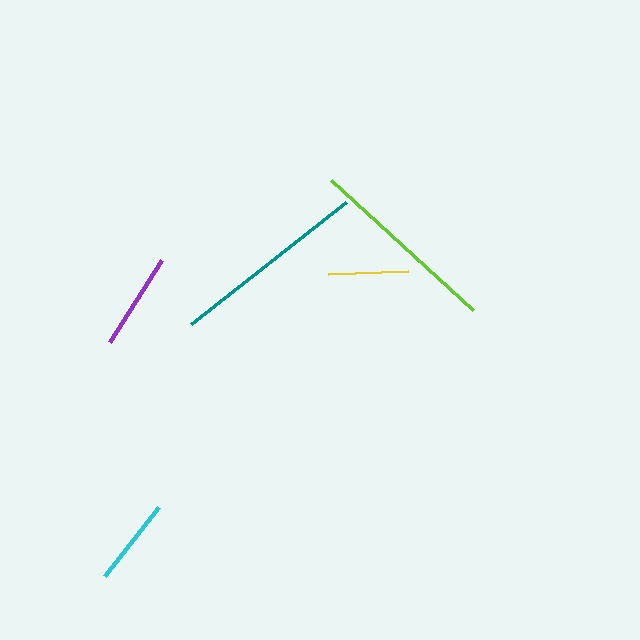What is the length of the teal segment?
The teal segment is approximately 197 pixels long.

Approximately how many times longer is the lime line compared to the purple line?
The lime line is approximately 2.0 times the length of the purple line.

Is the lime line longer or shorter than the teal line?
The teal line is longer than the lime line.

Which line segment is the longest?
The teal line is the longest at approximately 197 pixels.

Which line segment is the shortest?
The yellow line is the shortest at approximately 80 pixels.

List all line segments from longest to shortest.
From longest to shortest: teal, lime, purple, cyan, yellow.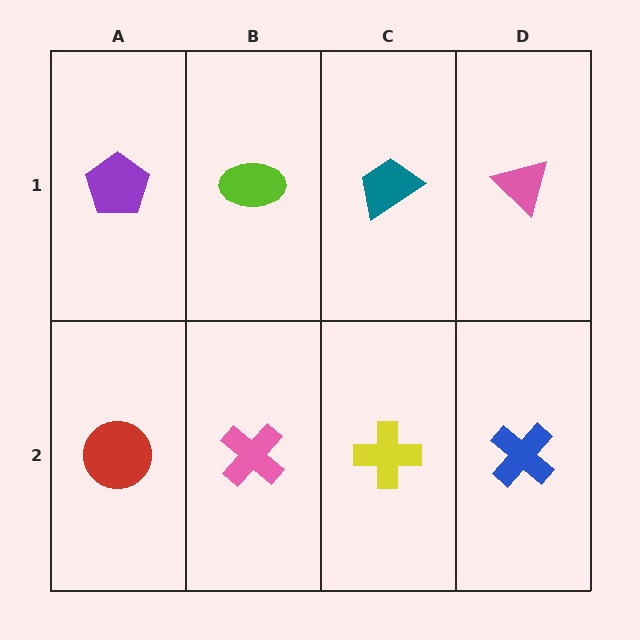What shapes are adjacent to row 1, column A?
A red circle (row 2, column A), a lime ellipse (row 1, column B).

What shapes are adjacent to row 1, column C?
A yellow cross (row 2, column C), a lime ellipse (row 1, column B), a pink triangle (row 1, column D).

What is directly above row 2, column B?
A lime ellipse.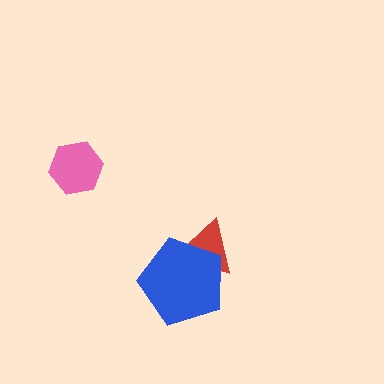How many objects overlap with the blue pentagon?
1 object overlaps with the blue pentagon.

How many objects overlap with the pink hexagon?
0 objects overlap with the pink hexagon.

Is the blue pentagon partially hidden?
No, no other shape covers it.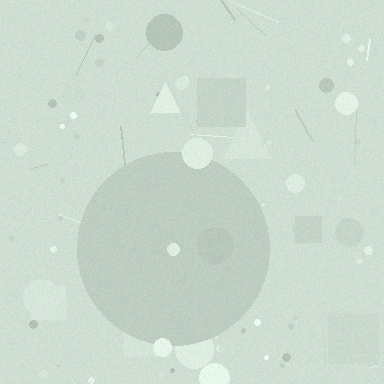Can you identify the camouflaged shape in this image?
The camouflaged shape is a circle.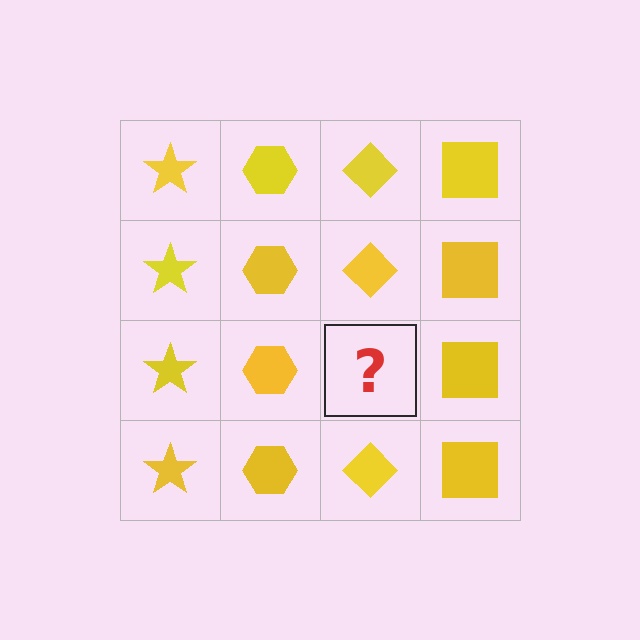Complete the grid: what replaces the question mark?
The question mark should be replaced with a yellow diamond.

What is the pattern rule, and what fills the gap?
The rule is that each column has a consistent shape. The gap should be filled with a yellow diamond.